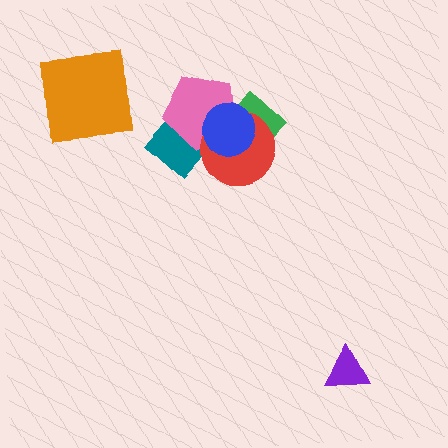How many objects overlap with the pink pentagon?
4 objects overlap with the pink pentagon.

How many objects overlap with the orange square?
0 objects overlap with the orange square.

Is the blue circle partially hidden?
No, no other shape covers it.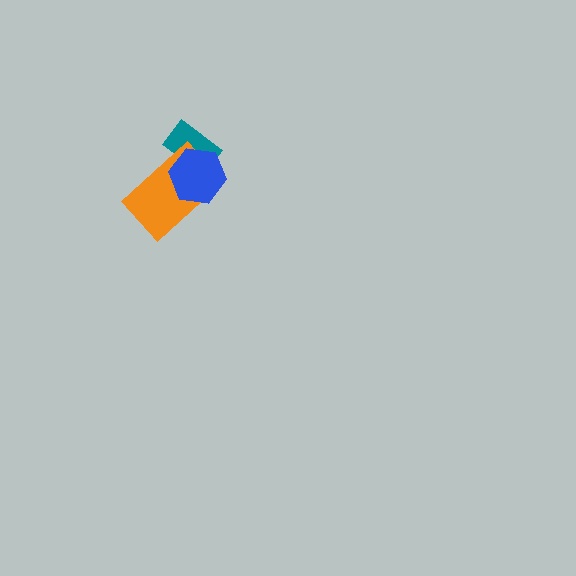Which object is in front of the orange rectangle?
The blue hexagon is in front of the orange rectangle.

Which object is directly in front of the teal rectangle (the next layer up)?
The orange rectangle is directly in front of the teal rectangle.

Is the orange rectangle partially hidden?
Yes, it is partially covered by another shape.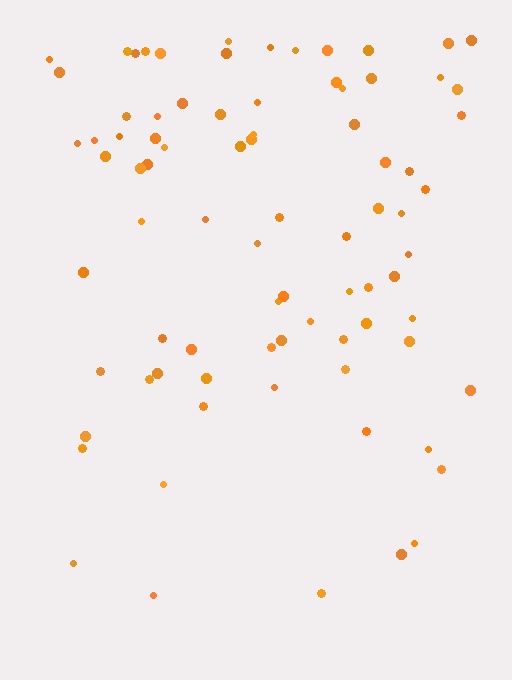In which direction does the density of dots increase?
From bottom to top, with the top side densest.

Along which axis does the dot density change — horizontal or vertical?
Vertical.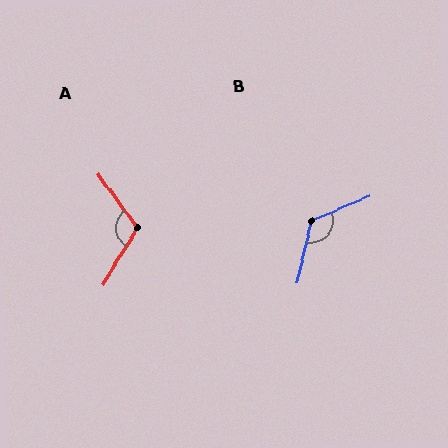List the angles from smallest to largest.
A (112°), B (126°).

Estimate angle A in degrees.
Approximately 112 degrees.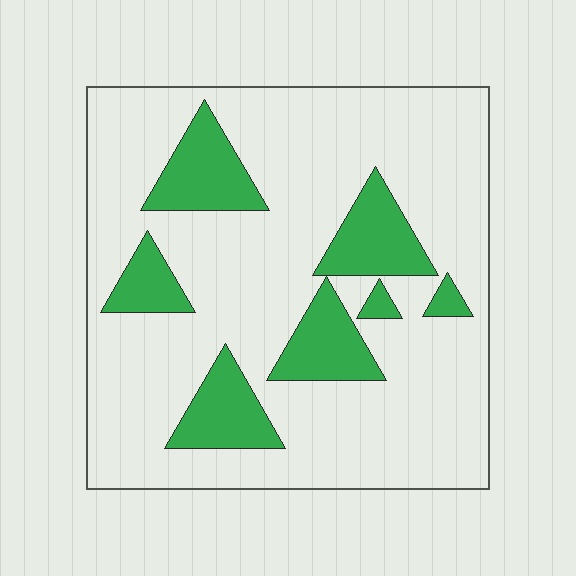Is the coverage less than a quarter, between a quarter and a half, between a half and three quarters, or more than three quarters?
Less than a quarter.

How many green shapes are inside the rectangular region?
7.